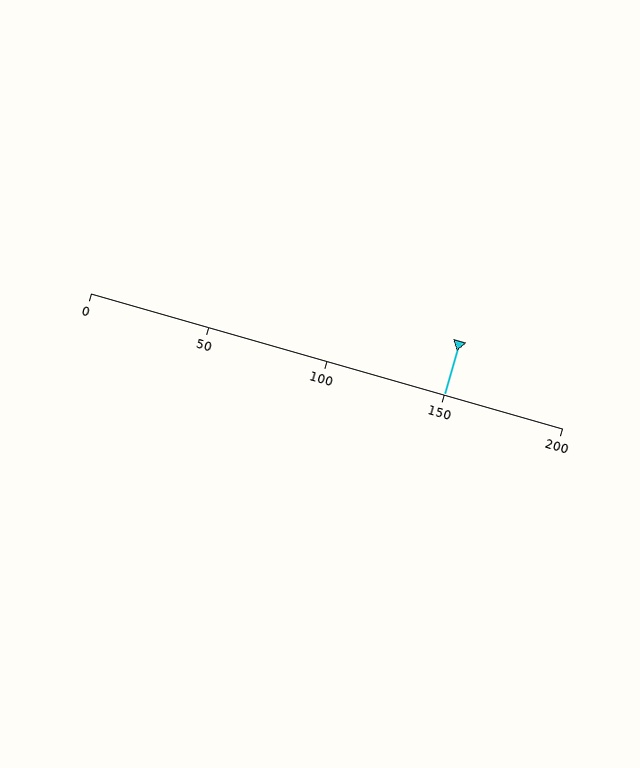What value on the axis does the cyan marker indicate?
The marker indicates approximately 150.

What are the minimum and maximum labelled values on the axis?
The axis runs from 0 to 200.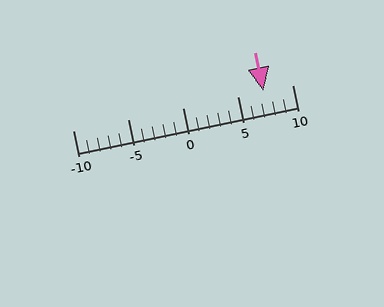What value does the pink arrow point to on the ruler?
The pink arrow points to approximately 7.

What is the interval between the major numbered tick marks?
The major tick marks are spaced 5 units apart.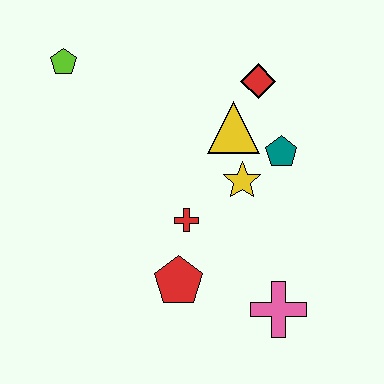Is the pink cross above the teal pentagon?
No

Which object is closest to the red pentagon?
The red cross is closest to the red pentagon.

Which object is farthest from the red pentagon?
The lime pentagon is farthest from the red pentagon.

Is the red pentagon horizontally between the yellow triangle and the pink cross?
No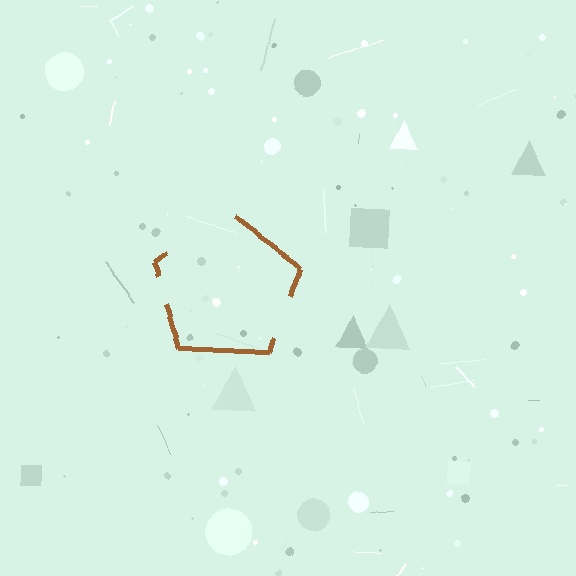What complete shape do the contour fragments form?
The contour fragments form a pentagon.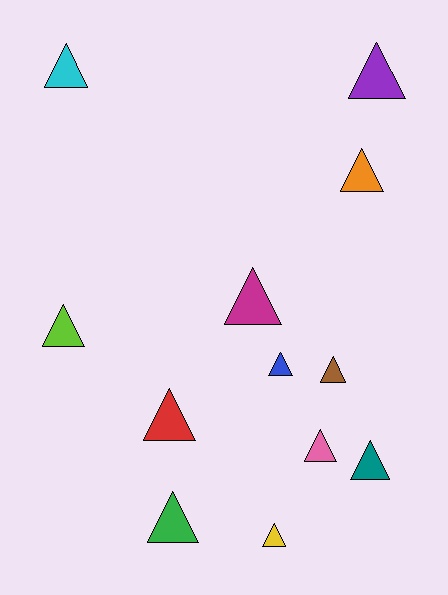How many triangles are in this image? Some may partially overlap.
There are 12 triangles.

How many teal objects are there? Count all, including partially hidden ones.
There is 1 teal object.